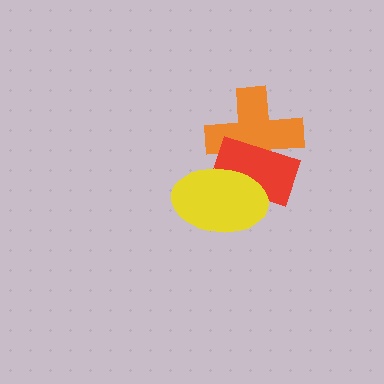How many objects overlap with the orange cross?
2 objects overlap with the orange cross.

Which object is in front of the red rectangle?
The yellow ellipse is in front of the red rectangle.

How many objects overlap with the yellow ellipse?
2 objects overlap with the yellow ellipse.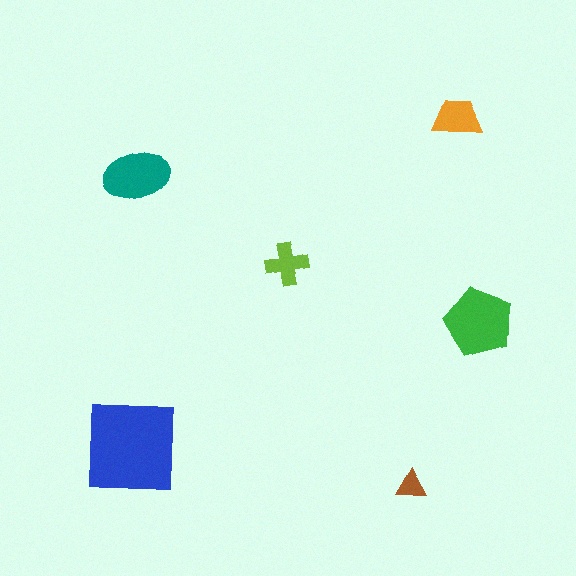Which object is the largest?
The blue square.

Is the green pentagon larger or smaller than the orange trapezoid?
Larger.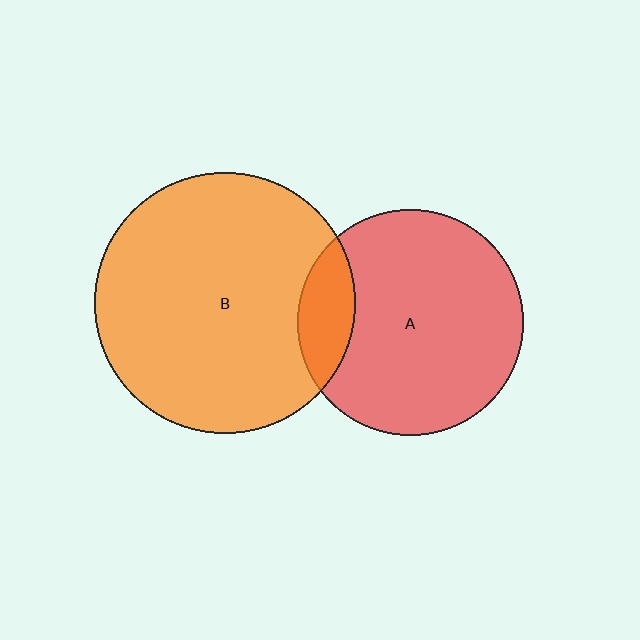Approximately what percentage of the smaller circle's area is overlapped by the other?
Approximately 15%.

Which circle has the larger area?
Circle B (orange).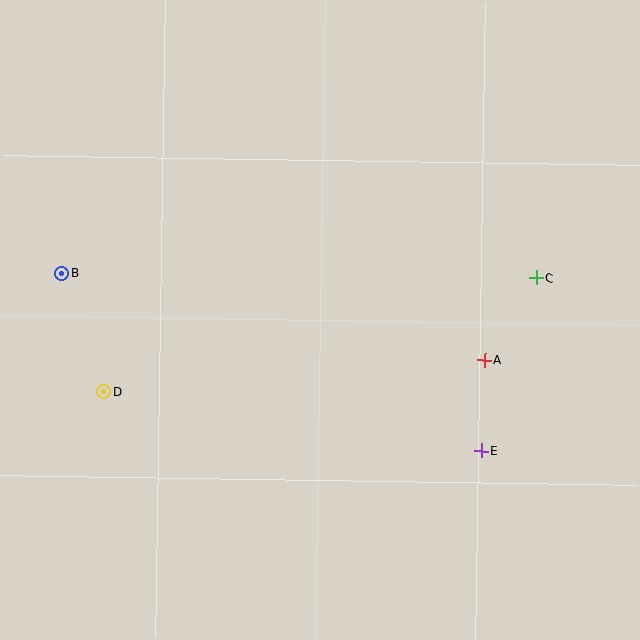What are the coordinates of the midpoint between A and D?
The midpoint between A and D is at (294, 376).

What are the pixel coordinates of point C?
Point C is at (536, 278).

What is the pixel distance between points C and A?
The distance between C and A is 97 pixels.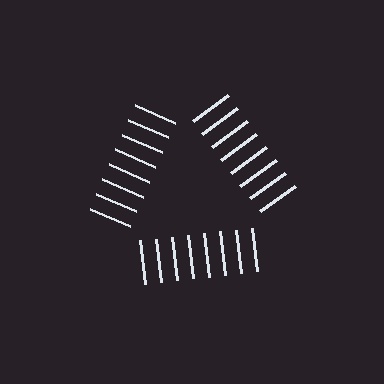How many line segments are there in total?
24 — 8 along each of the 3 edges.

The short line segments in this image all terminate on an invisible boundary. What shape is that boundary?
An illusory triangle — the line segments terminate on its edges but no continuous stroke is drawn.